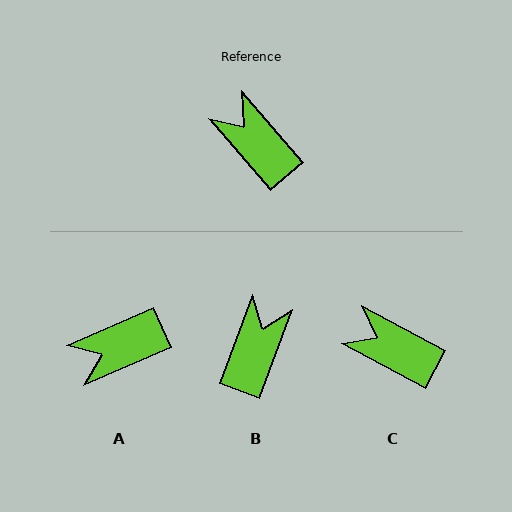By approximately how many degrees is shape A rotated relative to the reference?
Approximately 73 degrees counter-clockwise.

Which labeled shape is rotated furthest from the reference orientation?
A, about 73 degrees away.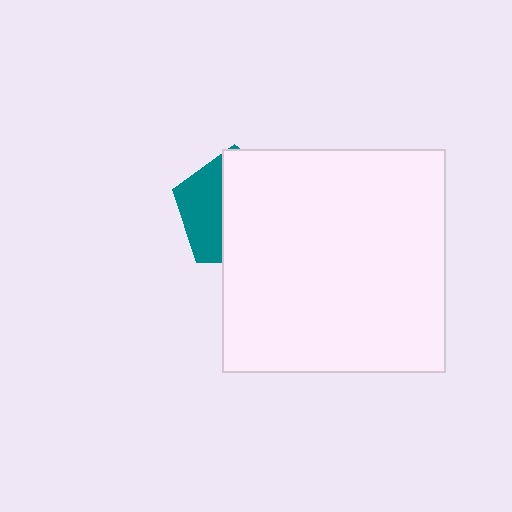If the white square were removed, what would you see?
You would see the complete teal pentagon.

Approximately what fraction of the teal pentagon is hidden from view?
Roughly 64% of the teal pentagon is hidden behind the white square.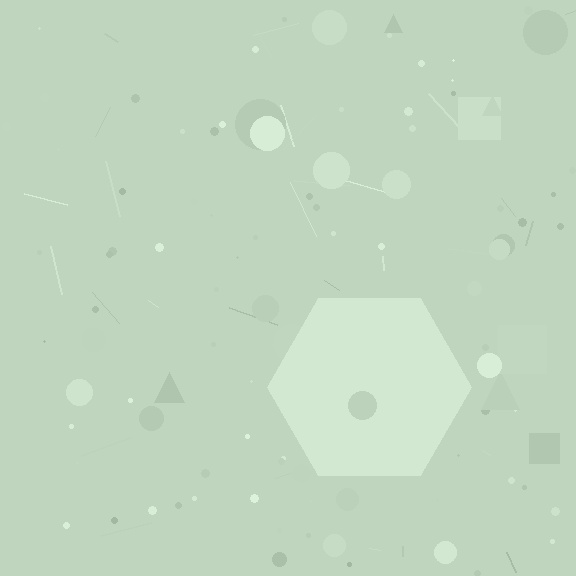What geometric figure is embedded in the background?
A hexagon is embedded in the background.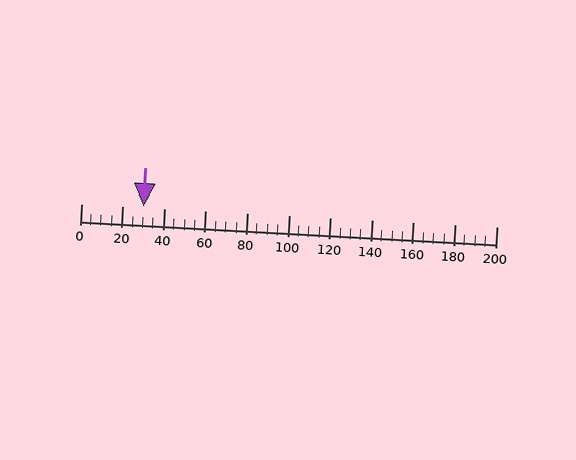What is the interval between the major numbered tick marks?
The major tick marks are spaced 20 units apart.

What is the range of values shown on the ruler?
The ruler shows values from 0 to 200.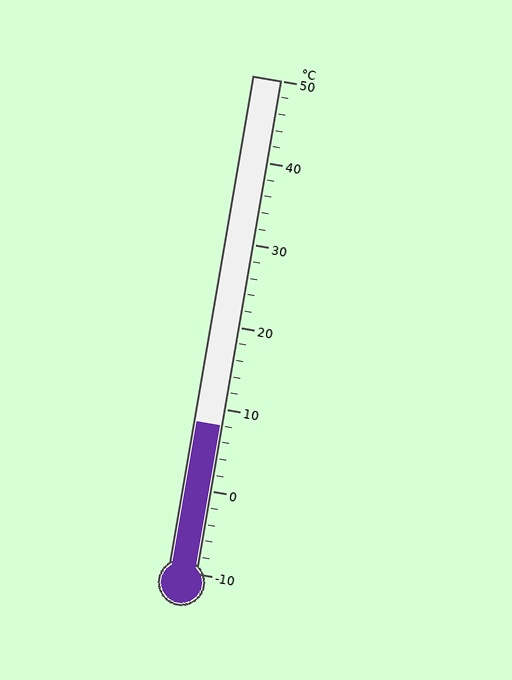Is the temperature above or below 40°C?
The temperature is below 40°C.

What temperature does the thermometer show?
The thermometer shows approximately 8°C.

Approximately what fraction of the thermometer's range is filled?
The thermometer is filled to approximately 30% of its range.